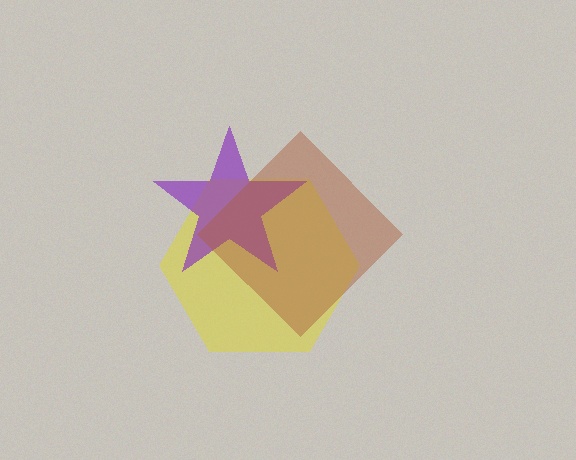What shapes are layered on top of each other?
The layered shapes are: a yellow hexagon, a purple star, a brown diamond.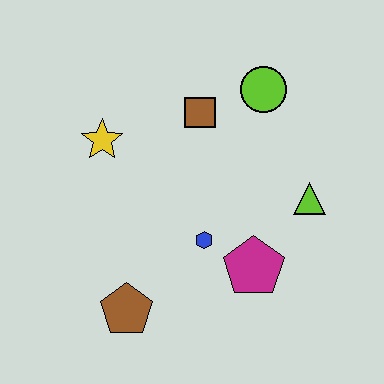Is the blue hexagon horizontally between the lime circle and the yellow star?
Yes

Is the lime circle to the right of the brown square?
Yes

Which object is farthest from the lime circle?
The brown pentagon is farthest from the lime circle.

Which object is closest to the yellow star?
The brown square is closest to the yellow star.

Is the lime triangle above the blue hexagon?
Yes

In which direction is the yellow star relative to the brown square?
The yellow star is to the left of the brown square.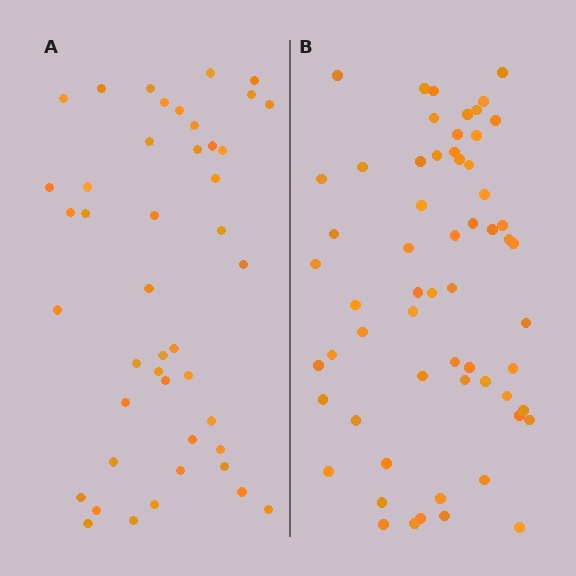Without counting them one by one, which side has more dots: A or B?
Region B (the right region) has more dots.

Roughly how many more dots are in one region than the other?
Region B has approximately 15 more dots than region A.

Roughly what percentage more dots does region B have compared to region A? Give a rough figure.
About 35% more.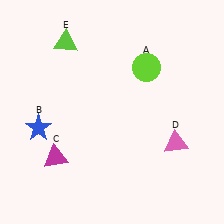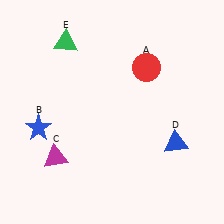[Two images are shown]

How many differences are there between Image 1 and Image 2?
There are 3 differences between the two images.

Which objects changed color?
A changed from lime to red. D changed from pink to blue. E changed from lime to green.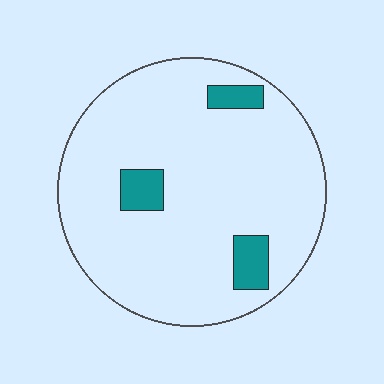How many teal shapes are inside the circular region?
3.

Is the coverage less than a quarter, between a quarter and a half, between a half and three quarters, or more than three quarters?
Less than a quarter.